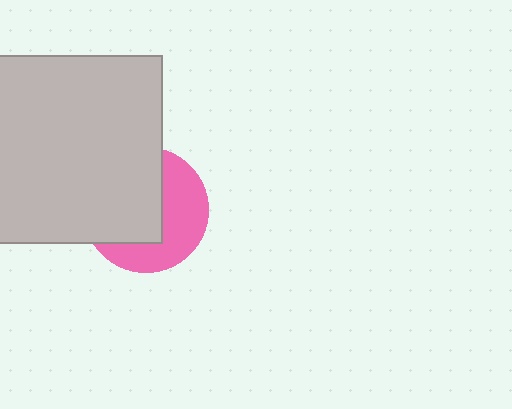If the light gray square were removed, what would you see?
You would see the complete pink circle.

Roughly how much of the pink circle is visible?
About half of it is visible (roughly 45%).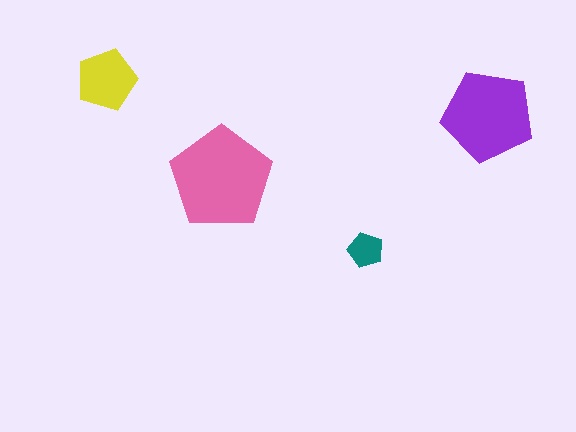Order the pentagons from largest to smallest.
the pink one, the purple one, the yellow one, the teal one.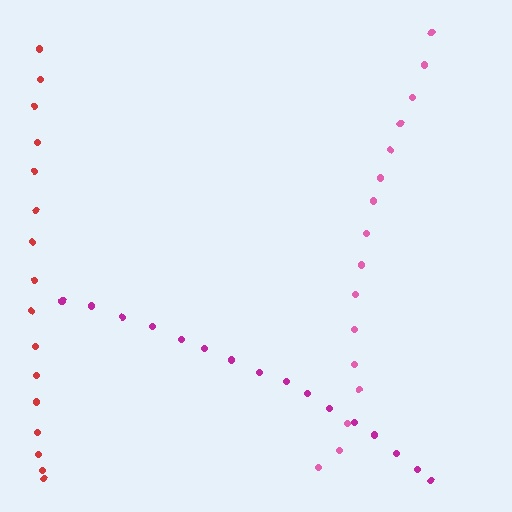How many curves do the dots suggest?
There are 3 distinct paths.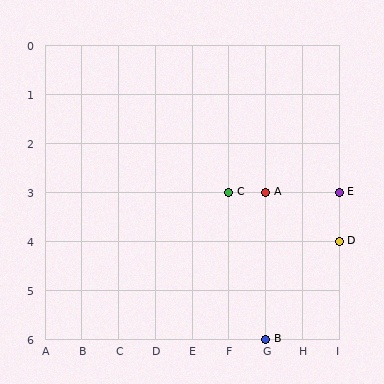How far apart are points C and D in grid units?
Points C and D are 3 columns and 1 row apart (about 3.2 grid units diagonally).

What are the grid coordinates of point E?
Point E is at grid coordinates (I, 3).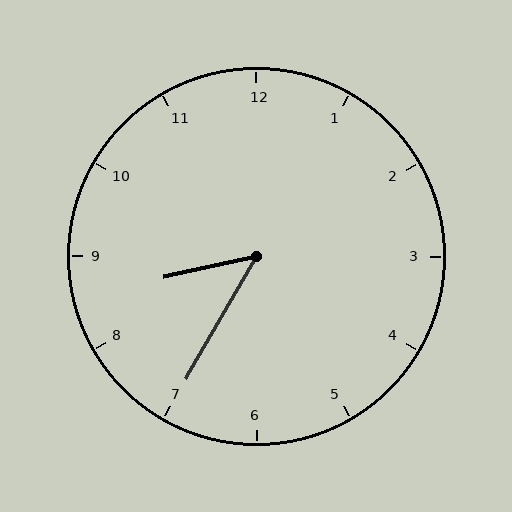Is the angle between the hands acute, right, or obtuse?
It is acute.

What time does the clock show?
8:35.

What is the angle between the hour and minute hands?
Approximately 48 degrees.